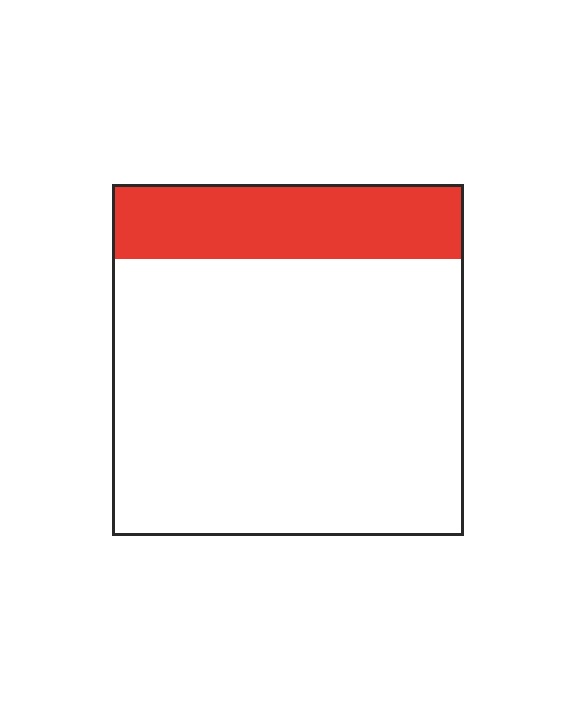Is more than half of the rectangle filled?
No.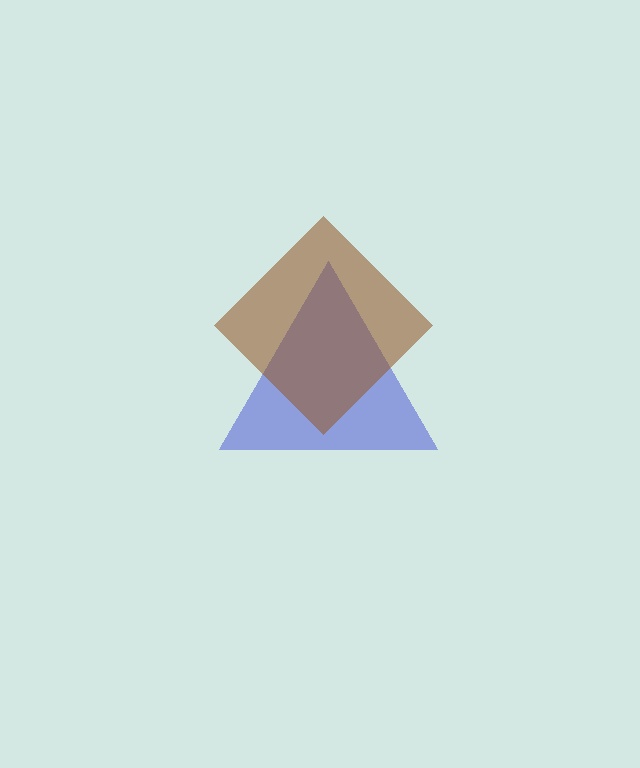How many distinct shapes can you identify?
There are 2 distinct shapes: a blue triangle, a brown diamond.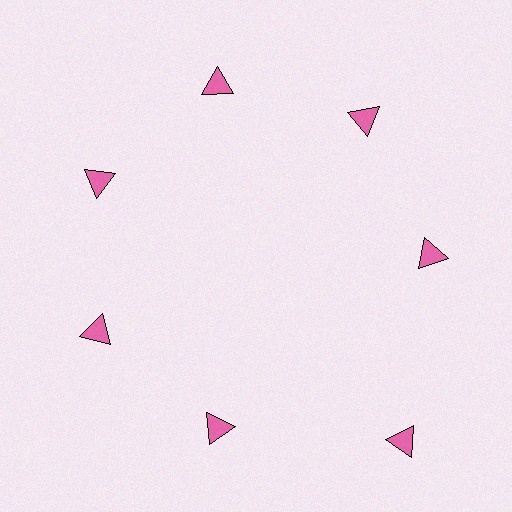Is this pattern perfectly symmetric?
No. The 7 pink triangles are arranged in a ring, but one element near the 5 o'clock position is pushed outward from the center, breaking the 7-fold rotational symmetry.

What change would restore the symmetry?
The symmetry would be restored by moving it inward, back onto the ring so that all 7 triangles sit at equal angles and equal distance from the center.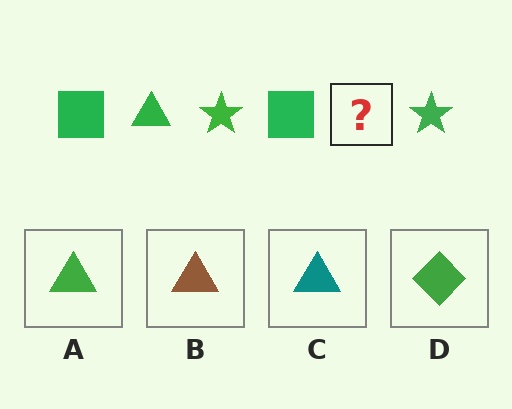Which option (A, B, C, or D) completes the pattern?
A.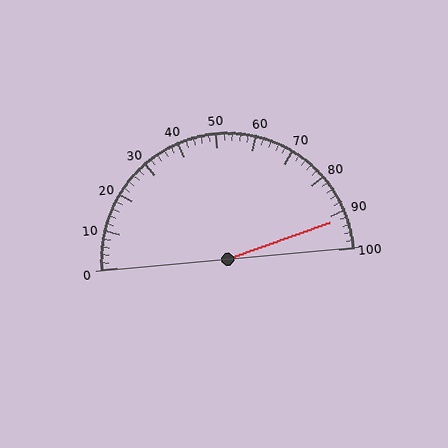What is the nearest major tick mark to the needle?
The nearest major tick mark is 90.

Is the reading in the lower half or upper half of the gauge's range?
The reading is in the upper half of the range (0 to 100).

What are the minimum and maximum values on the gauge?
The gauge ranges from 0 to 100.